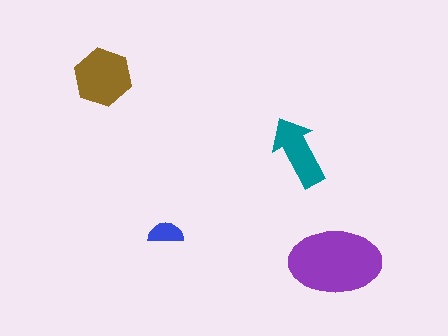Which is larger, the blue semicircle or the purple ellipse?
The purple ellipse.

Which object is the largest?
The purple ellipse.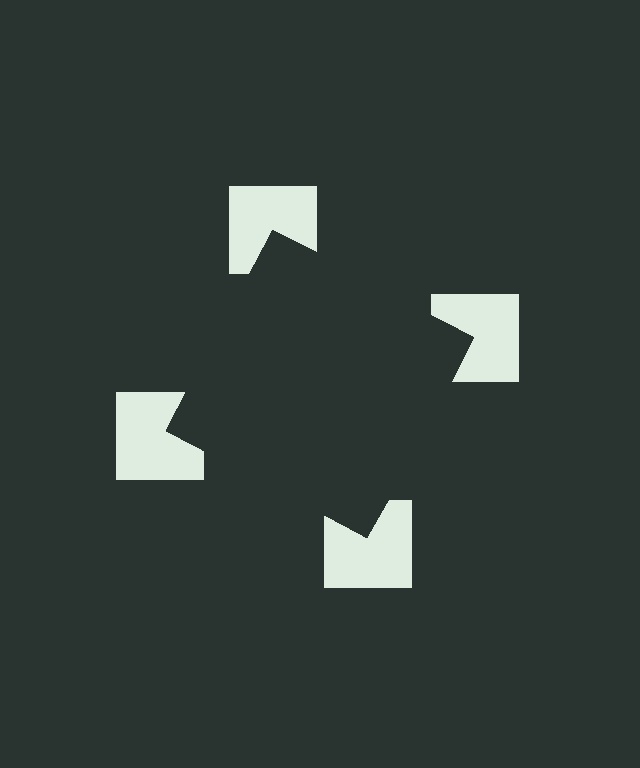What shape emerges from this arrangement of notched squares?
An illusory square — its edges are inferred from the aligned wedge cuts in the notched squares, not physically drawn.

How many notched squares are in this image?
There are 4 — one at each vertex of the illusory square.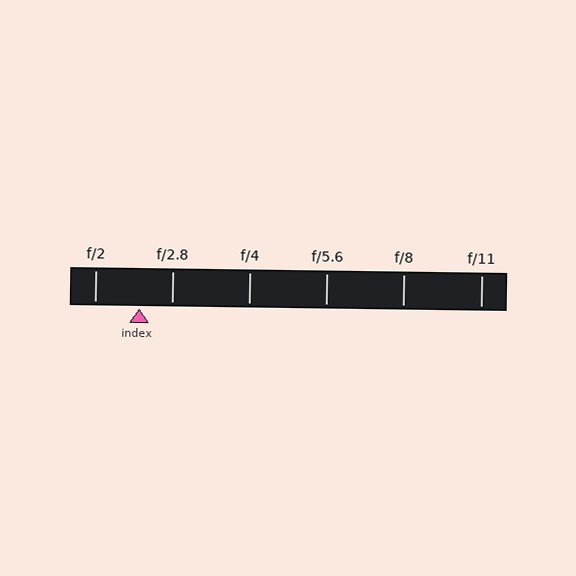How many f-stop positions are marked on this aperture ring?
There are 6 f-stop positions marked.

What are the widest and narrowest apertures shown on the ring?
The widest aperture shown is f/2 and the narrowest is f/11.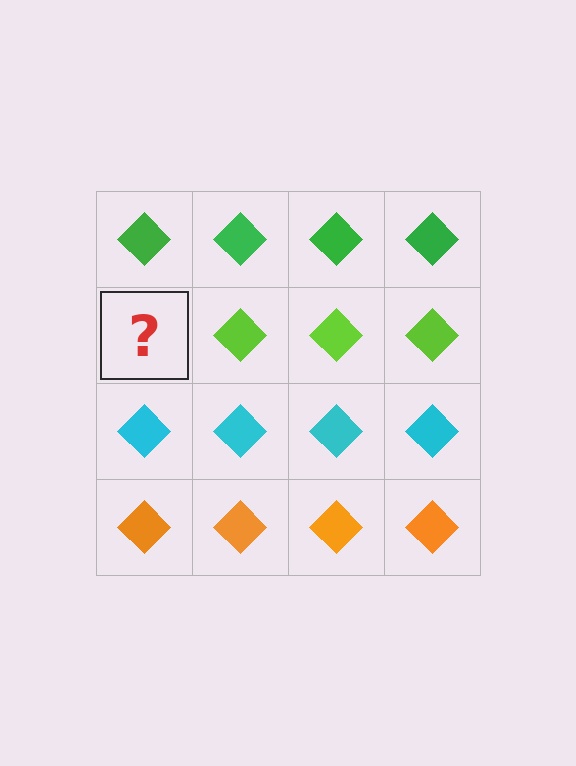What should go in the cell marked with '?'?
The missing cell should contain a lime diamond.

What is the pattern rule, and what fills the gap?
The rule is that each row has a consistent color. The gap should be filled with a lime diamond.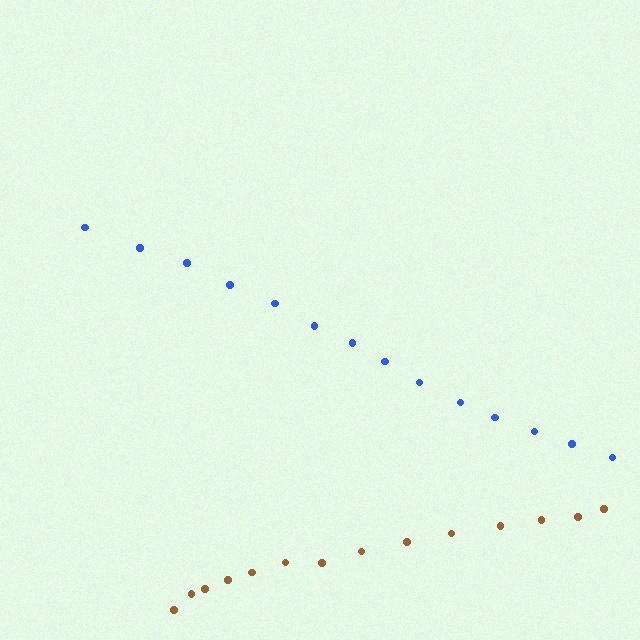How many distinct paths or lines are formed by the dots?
There are 2 distinct paths.